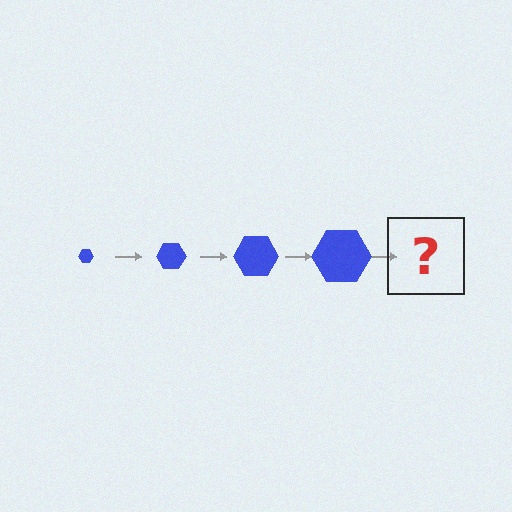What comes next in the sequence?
The next element should be a blue hexagon, larger than the previous one.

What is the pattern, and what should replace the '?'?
The pattern is that the hexagon gets progressively larger each step. The '?' should be a blue hexagon, larger than the previous one.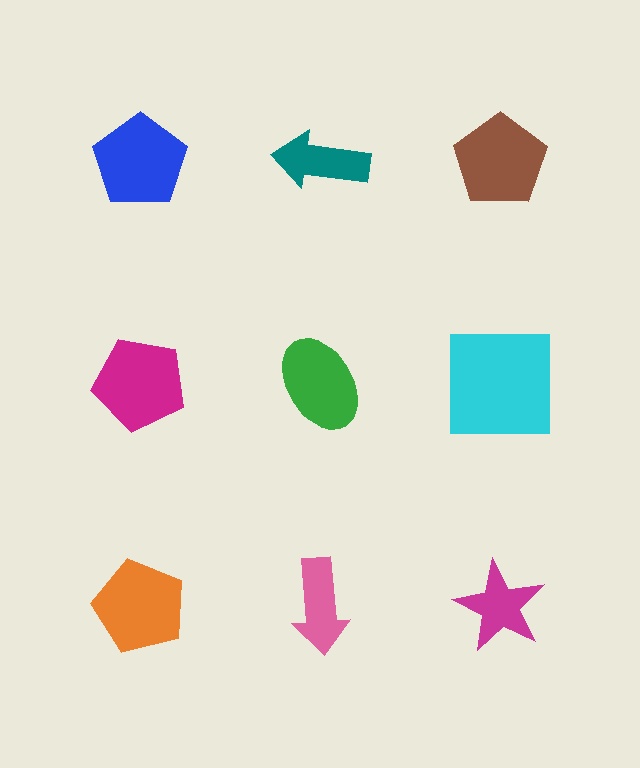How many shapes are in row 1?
3 shapes.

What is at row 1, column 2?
A teal arrow.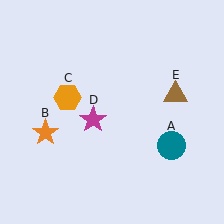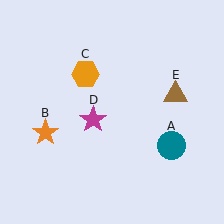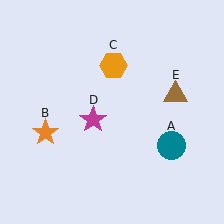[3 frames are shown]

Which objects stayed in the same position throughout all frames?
Teal circle (object A) and orange star (object B) and magenta star (object D) and brown triangle (object E) remained stationary.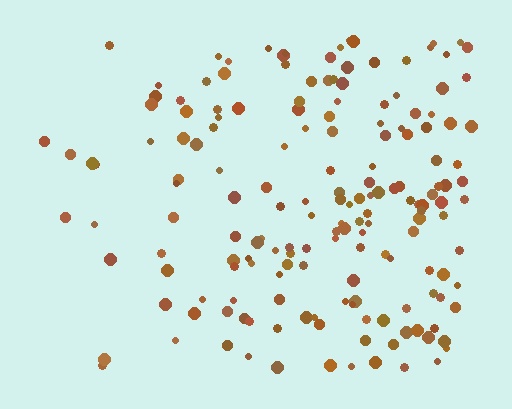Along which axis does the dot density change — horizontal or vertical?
Horizontal.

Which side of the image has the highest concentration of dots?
The right.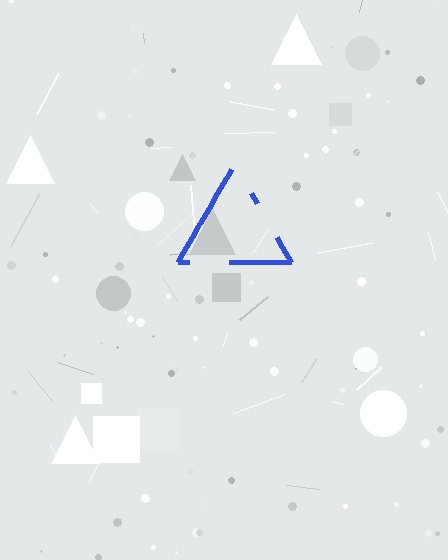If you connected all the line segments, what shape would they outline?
They would outline a triangle.